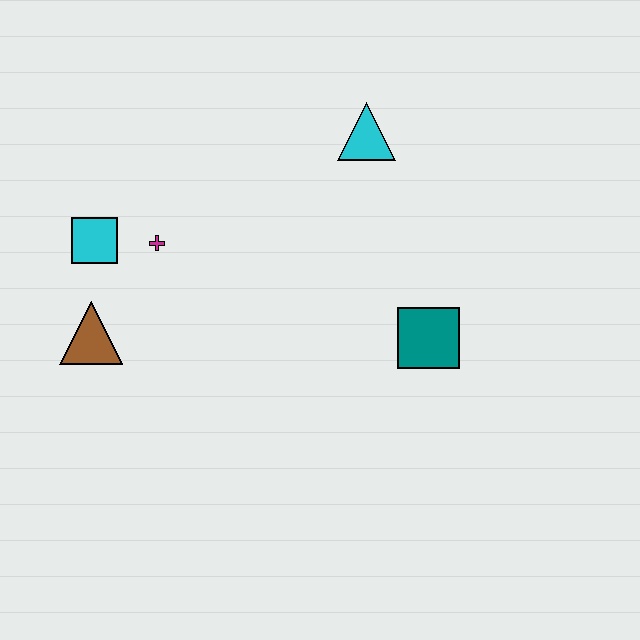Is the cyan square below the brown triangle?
No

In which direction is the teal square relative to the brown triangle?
The teal square is to the right of the brown triangle.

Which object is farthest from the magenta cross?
The teal square is farthest from the magenta cross.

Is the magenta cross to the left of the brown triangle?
No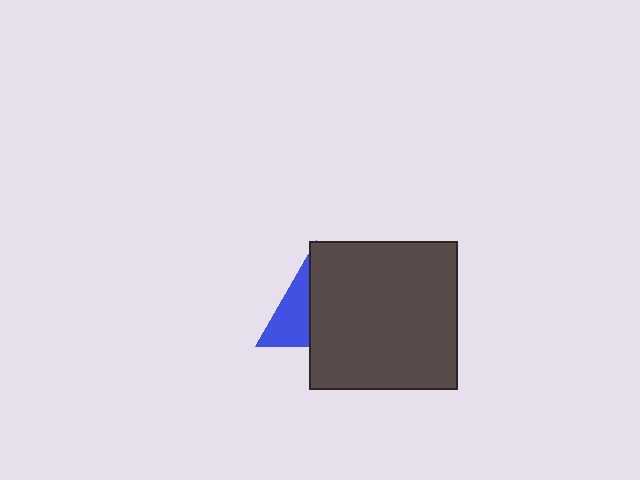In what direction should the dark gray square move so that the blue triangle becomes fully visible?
The dark gray square should move right. That is the shortest direction to clear the overlap and leave the blue triangle fully visible.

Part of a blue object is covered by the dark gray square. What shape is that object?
It is a triangle.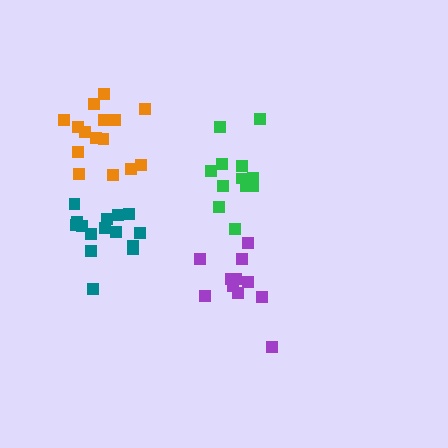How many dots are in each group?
Group 1: 11 dots, Group 2: 15 dots, Group 3: 15 dots, Group 4: 12 dots (53 total).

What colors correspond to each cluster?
The clusters are colored: purple, teal, orange, green.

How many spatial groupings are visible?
There are 4 spatial groupings.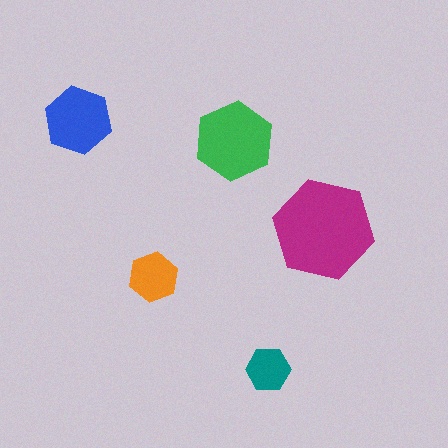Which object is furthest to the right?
The magenta hexagon is rightmost.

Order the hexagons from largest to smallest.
the magenta one, the green one, the blue one, the orange one, the teal one.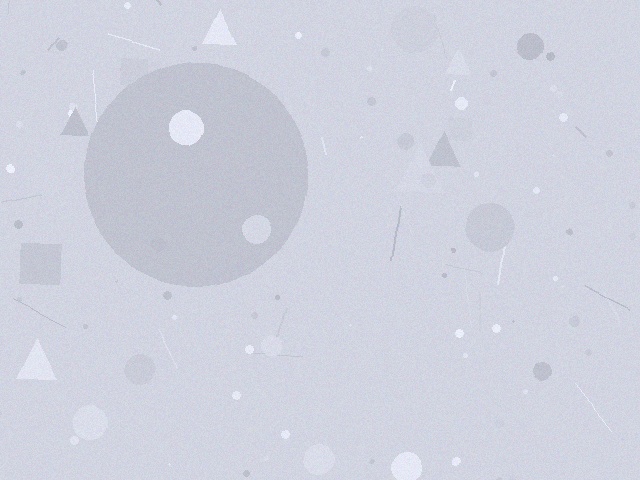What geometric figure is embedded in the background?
A circle is embedded in the background.